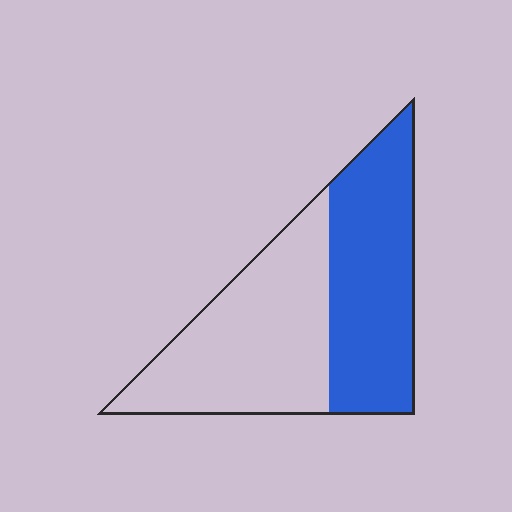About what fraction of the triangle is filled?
About one half (1/2).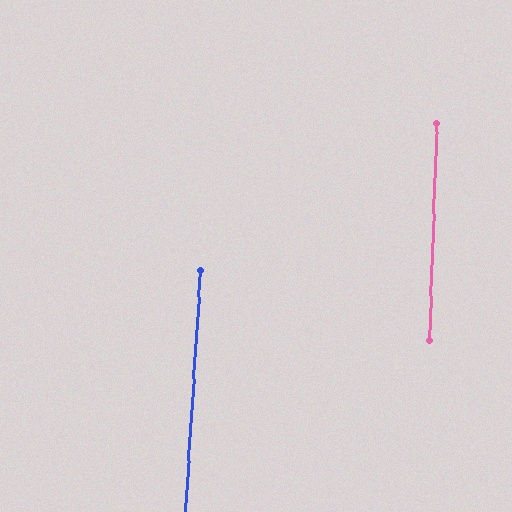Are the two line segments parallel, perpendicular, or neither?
Parallel — their directions differ by only 1.5°.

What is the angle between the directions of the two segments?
Approximately 1 degree.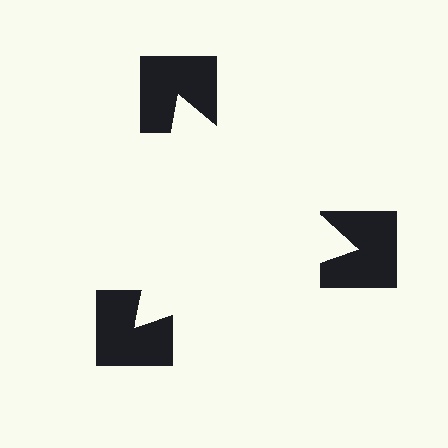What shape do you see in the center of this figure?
An illusory triangle — its edges are inferred from the aligned wedge cuts in the notched squares, not physically drawn.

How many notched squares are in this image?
There are 3 — one at each vertex of the illusory triangle.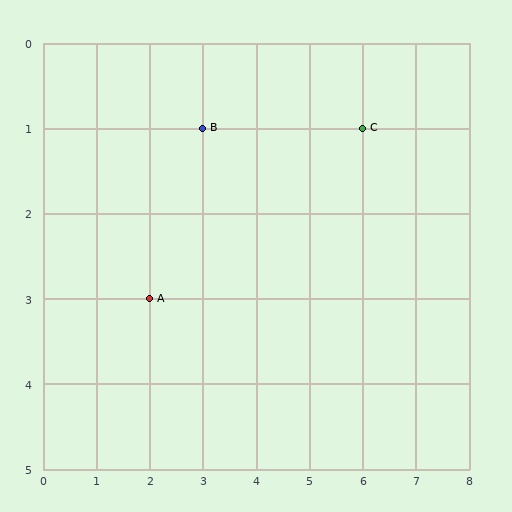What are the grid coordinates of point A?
Point A is at grid coordinates (2, 3).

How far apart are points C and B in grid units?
Points C and B are 3 columns apart.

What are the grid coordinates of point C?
Point C is at grid coordinates (6, 1).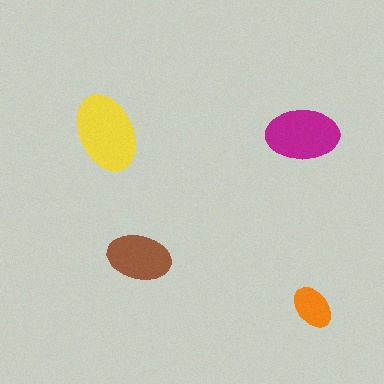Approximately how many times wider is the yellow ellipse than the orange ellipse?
About 2 times wider.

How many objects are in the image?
There are 4 objects in the image.